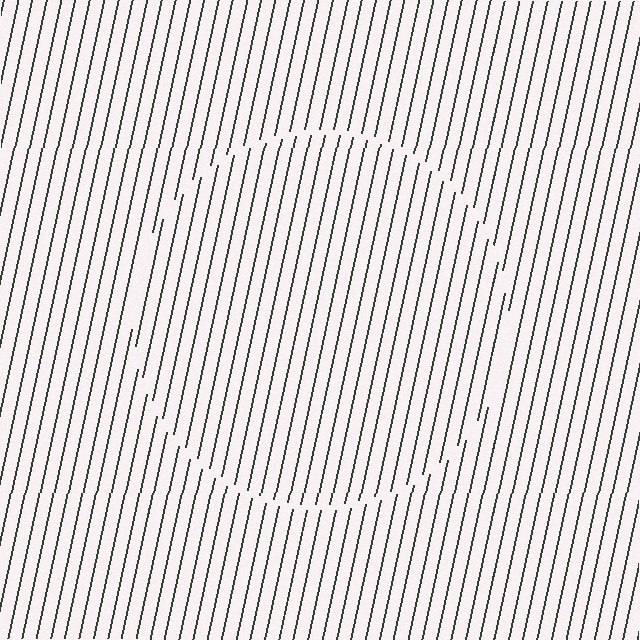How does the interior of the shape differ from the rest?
The interior of the shape contains the same grating, shifted by half a period — the contour is defined by the phase discontinuity where line-ends from the inner and outer gratings abut.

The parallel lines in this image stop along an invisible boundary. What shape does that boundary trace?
An illusory circle. The interior of the shape contains the same grating, shifted by half a period — the contour is defined by the phase discontinuity where line-ends from the inner and outer gratings abut.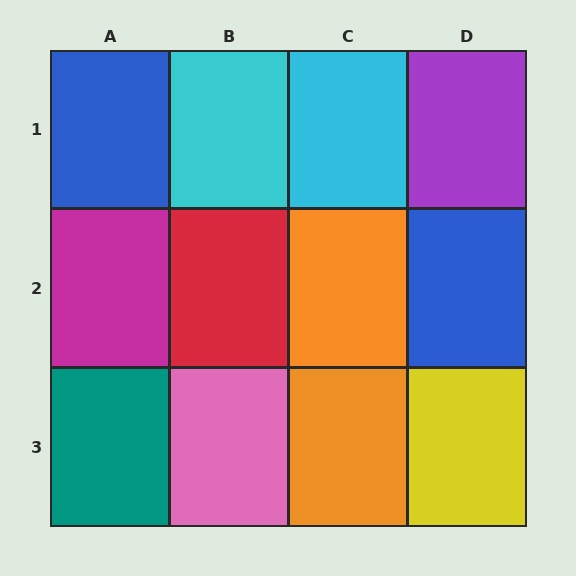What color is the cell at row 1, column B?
Cyan.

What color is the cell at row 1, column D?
Purple.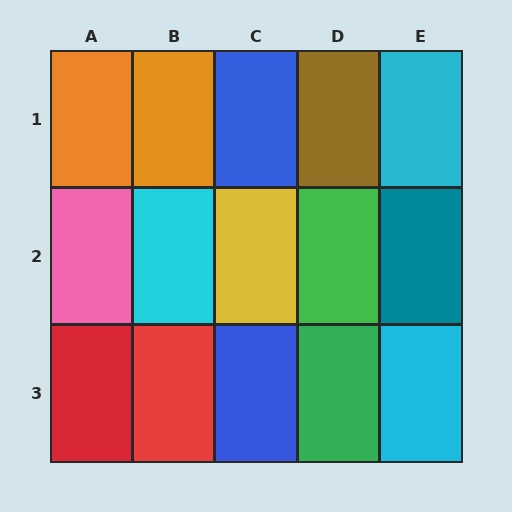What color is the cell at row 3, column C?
Blue.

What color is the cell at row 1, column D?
Brown.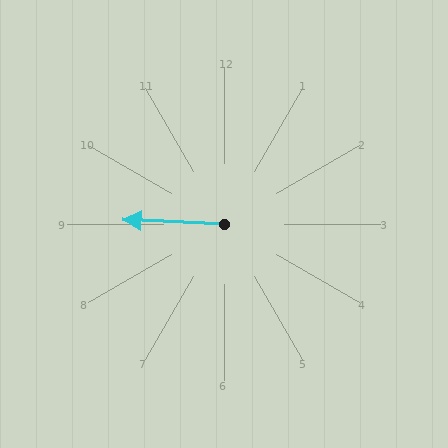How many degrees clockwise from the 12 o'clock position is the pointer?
Approximately 272 degrees.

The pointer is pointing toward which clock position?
Roughly 9 o'clock.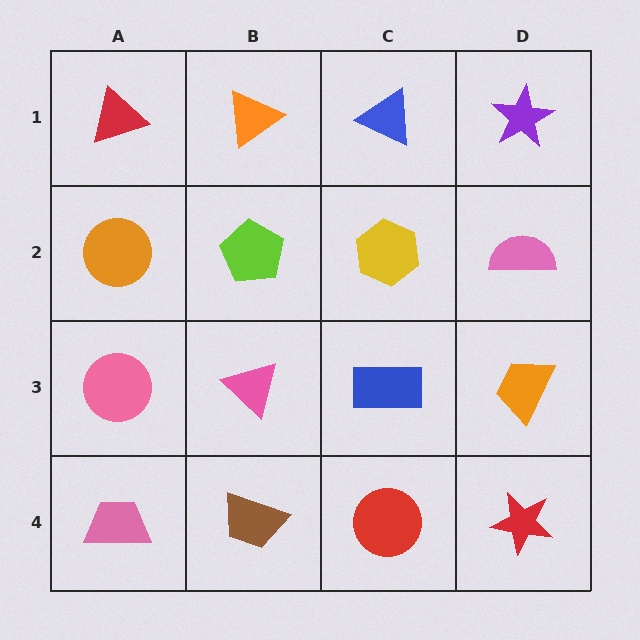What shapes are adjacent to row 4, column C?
A blue rectangle (row 3, column C), a brown trapezoid (row 4, column B), a red star (row 4, column D).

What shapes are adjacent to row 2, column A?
A red triangle (row 1, column A), a pink circle (row 3, column A), a lime pentagon (row 2, column B).